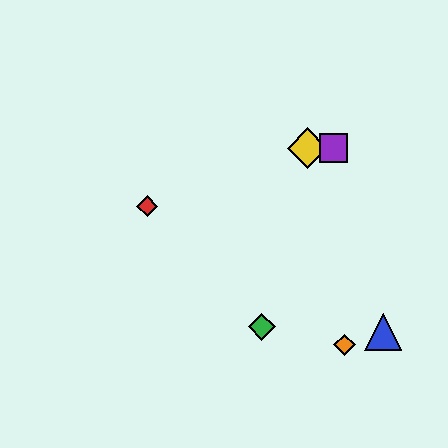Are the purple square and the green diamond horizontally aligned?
No, the purple square is at y≈148 and the green diamond is at y≈327.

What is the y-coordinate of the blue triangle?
The blue triangle is at y≈332.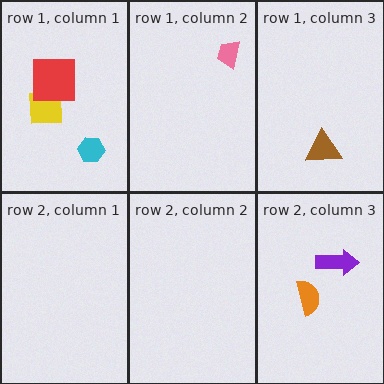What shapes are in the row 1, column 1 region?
The yellow square, the cyan hexagon, the red square.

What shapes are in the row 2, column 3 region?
The purple arrow, the orange semicircle.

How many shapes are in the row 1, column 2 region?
1.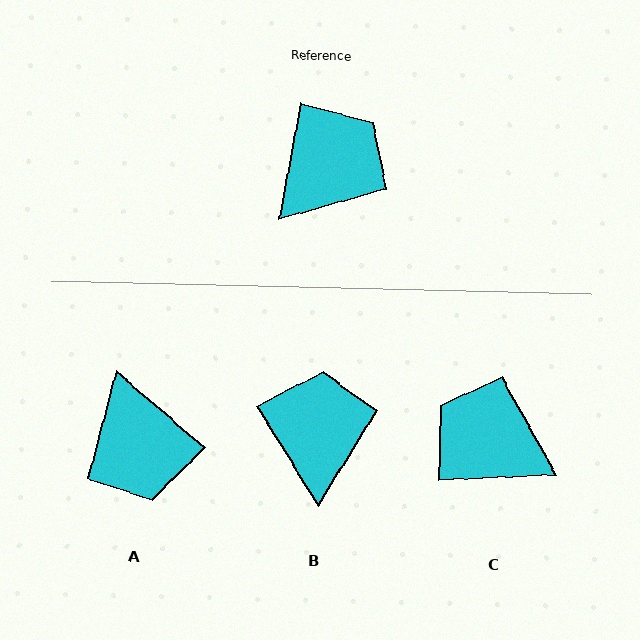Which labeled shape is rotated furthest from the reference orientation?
A, about 120 degrees away.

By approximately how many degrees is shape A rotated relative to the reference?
Approximately 120 degrees clockwise.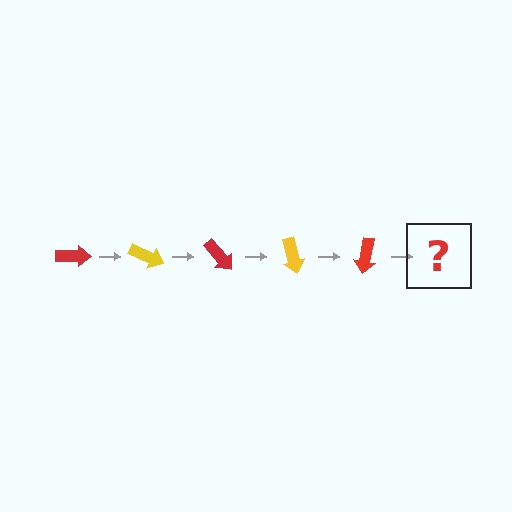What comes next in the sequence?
The next element should be a yellow arrow, rotated 125 degrees from the start.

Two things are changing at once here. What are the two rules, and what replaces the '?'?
The two rules are that it rotates 25 degrees each step and the color cycles through red and yellow. The '?' should be a yellow arrow, rotated 125 degrees from the start.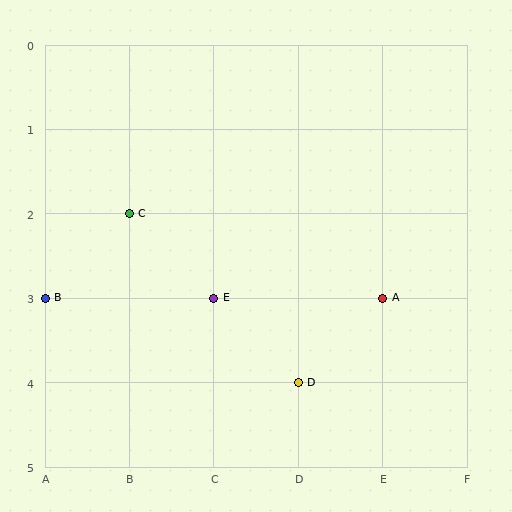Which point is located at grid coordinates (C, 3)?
Point E is at (C, 3).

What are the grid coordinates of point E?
Point E is at grid coordinates (C, 3).